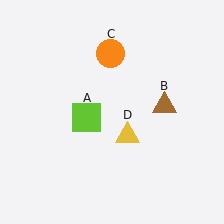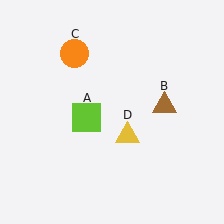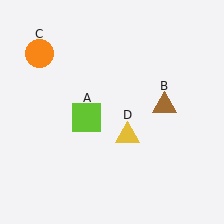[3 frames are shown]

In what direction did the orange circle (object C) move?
The orange circle (object C) moved left.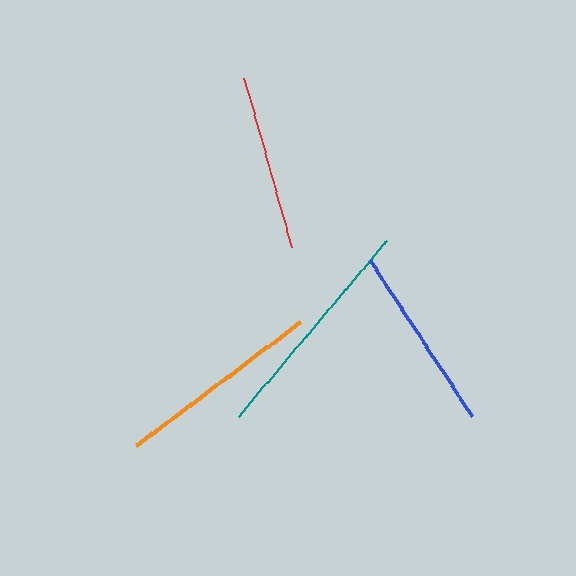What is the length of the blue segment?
The blue segment is approximately 186 pixels long.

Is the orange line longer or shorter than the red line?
The orange line is longer than the red line.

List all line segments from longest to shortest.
From longest to shortest: teal, orange, blue, red.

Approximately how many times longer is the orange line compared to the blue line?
The orange line is approximately 1.1 times the length of the blue line.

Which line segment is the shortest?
The red line is the shortest at approximately 176 pixels.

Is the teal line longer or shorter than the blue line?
The teal line is longer than the blue line.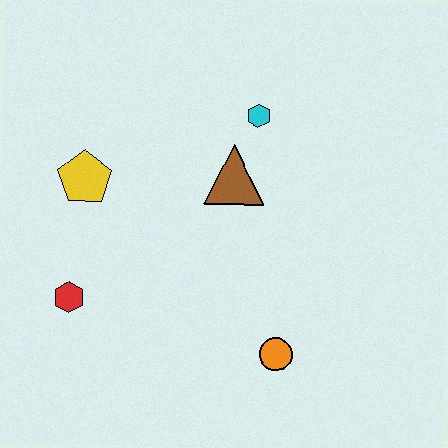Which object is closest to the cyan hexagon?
The brown triangle is closest to the cyan hexagon.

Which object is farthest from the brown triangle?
The red hexagon is farthest from the brown triangle.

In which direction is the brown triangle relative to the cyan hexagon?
The brown triangle is below the cyan hexagon.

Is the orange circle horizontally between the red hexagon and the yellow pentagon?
No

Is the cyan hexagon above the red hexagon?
Yes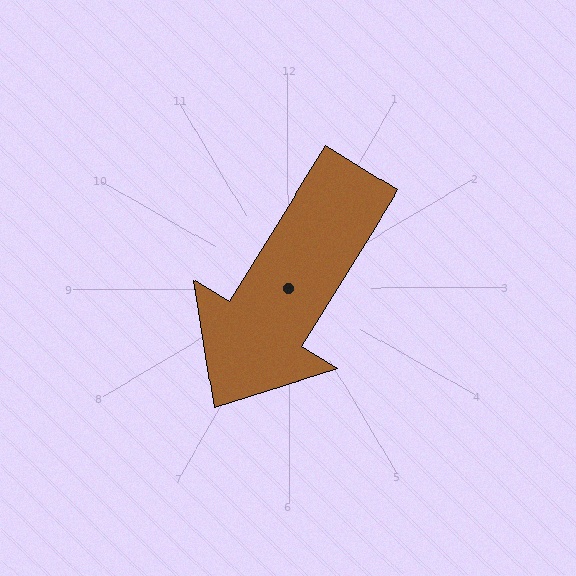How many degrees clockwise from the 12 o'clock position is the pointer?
Approximately 212 degrees.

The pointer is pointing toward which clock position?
Roughly 7 o'clock.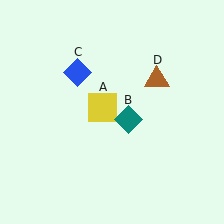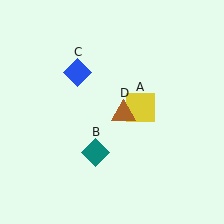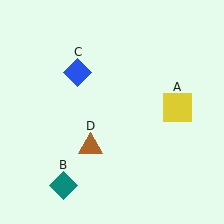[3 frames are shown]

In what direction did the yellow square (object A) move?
The yellow square (object A) moved right.